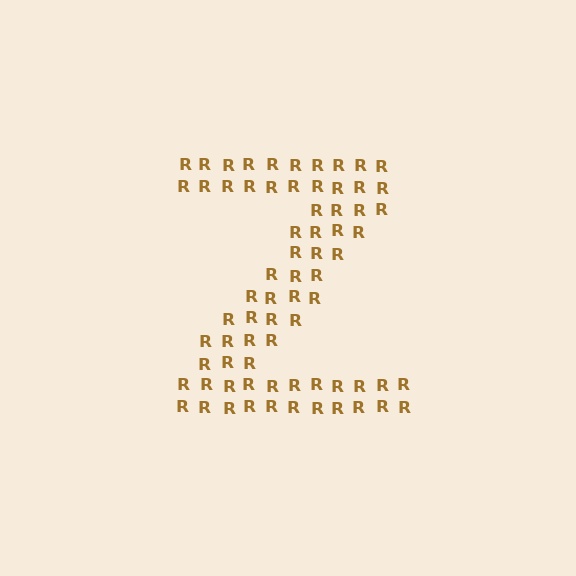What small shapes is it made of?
It is made of small letter R's.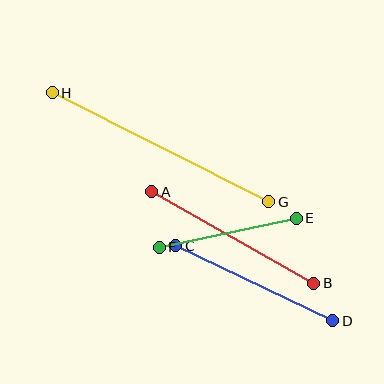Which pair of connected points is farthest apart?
Points G and H are farthest apart.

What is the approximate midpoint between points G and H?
The midpoint is at approximately (160, 147) pixels.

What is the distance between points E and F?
The distance is approximately 140 pixels.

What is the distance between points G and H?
The distance is approximately 242 pixels.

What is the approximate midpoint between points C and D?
The midpoint is at approximately (254, 283) pixels.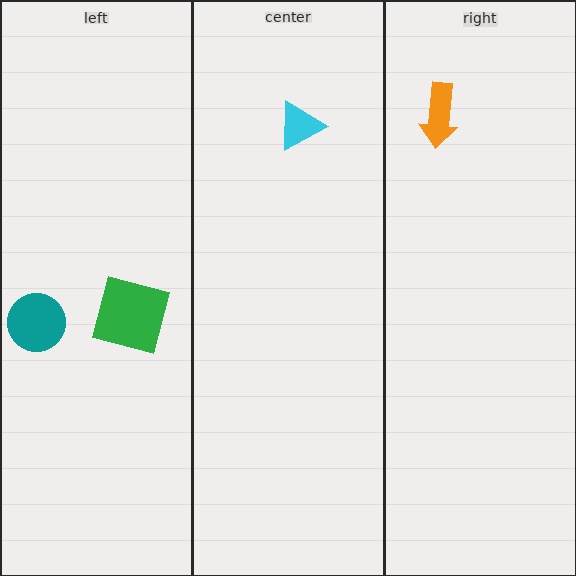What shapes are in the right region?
The orange arrow.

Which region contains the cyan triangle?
The center region.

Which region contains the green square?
The left region.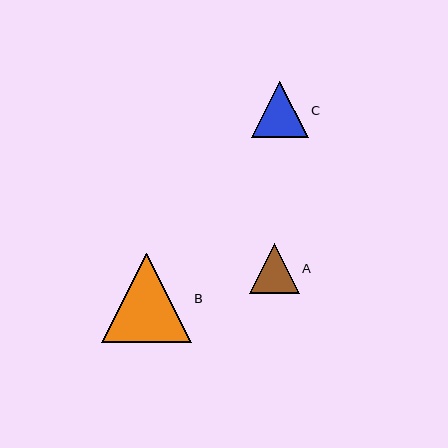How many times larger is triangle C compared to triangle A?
Triangle C is approximately 1.1 times the size of triangle A.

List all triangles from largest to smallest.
From largest to smallest: B, C, A.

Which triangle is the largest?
Triangle B is the largest with a size of approximately 89 pixels.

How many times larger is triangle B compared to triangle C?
Triangle B is approximately 1.6 times the size of triangle C.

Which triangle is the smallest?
Triangle A is the smallest with a size of approximately 50 pixels.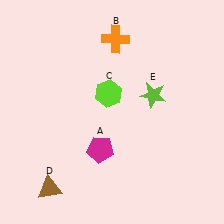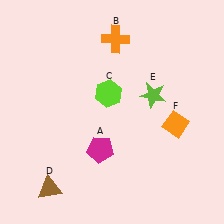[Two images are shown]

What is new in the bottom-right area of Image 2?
An orange diamond (F) was added in the bottom-right area of Image 2.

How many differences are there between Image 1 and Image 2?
There is 1 difference between the two images.